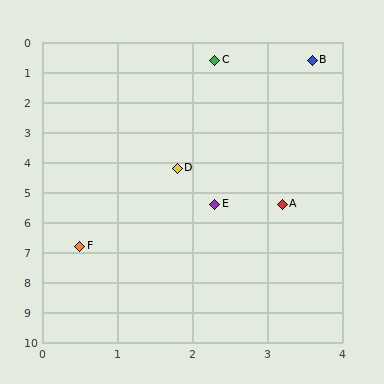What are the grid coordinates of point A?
Point A is at approximately (3.2, 5.4).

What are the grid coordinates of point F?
Point F is at approximately (0.5, 6.8).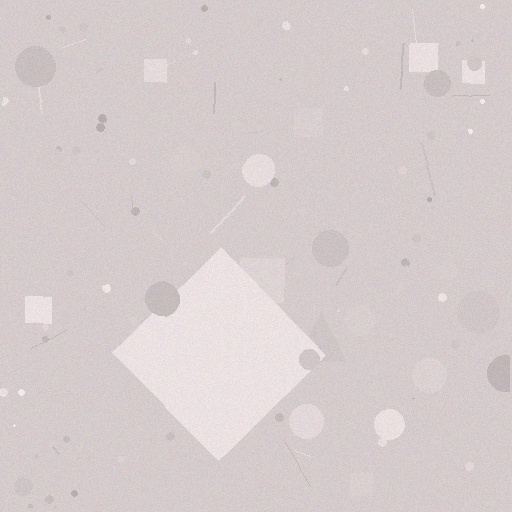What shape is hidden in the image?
A diamond is hidden in the image.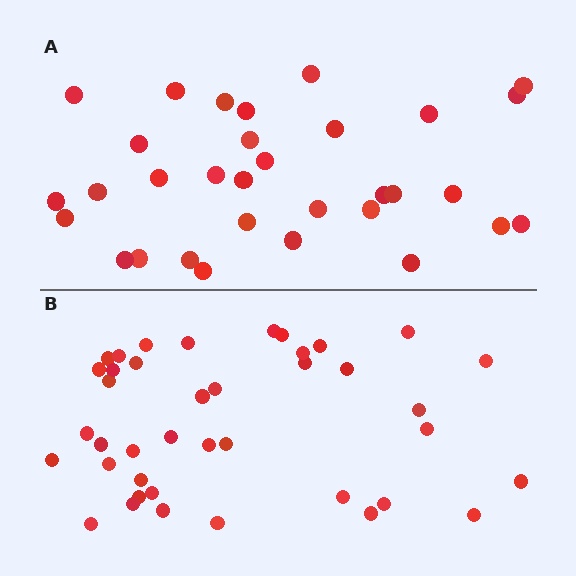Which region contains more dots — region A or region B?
Region B (the bottom region) has more dots.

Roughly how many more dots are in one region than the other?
Region B has roughly 8 or so more dots than region A.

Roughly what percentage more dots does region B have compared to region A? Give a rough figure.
About 25% more.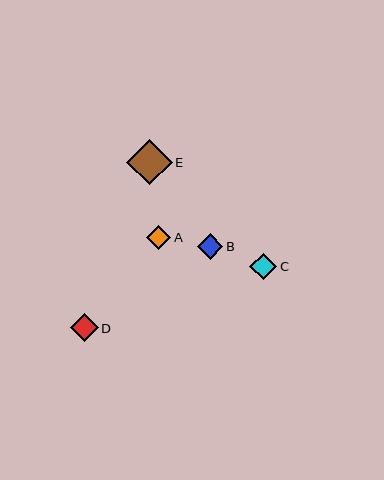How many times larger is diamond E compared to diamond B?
Diamond E is approximately 1.8 times the size of diamond B.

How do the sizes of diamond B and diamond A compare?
Diamond B and diamond A are approximately the same size.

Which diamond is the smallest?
Diamond A is the smallest with a size of approximately 24 pixels.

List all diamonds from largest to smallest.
From largest to smallest: E, D, C, B, A.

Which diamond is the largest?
Diamond E is the largest with a size of approximately 45 pixels.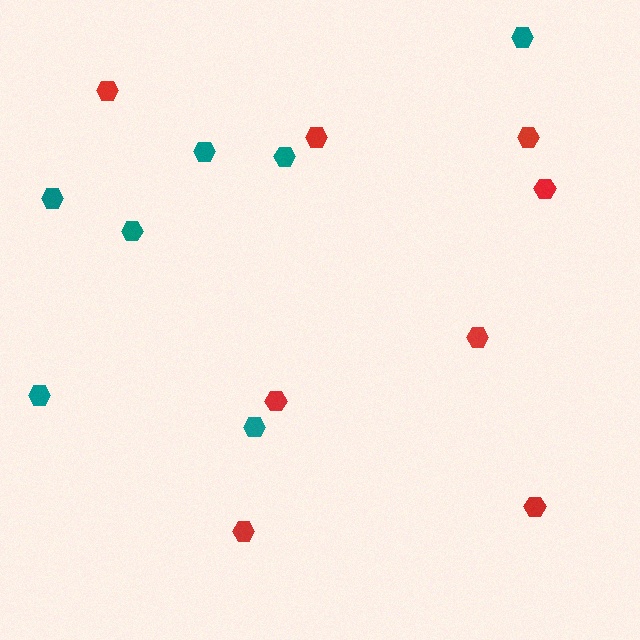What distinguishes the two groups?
There are 2 groups: one group of red hexagons (8) and one group of teal hexagons (7).